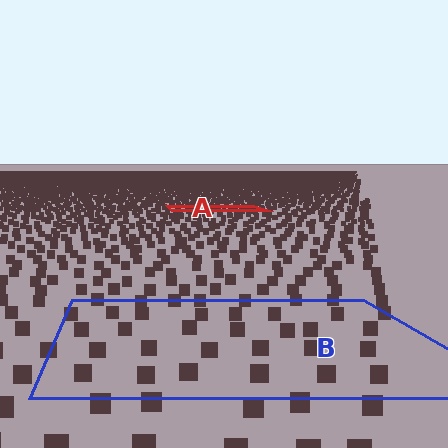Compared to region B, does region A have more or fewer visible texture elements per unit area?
Region A has more texture elements per unit area — they are packed more densely because it is farther away.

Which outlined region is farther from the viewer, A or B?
Region A is farther from the viewer — the texture elements inside it appear smaller and more densely packed.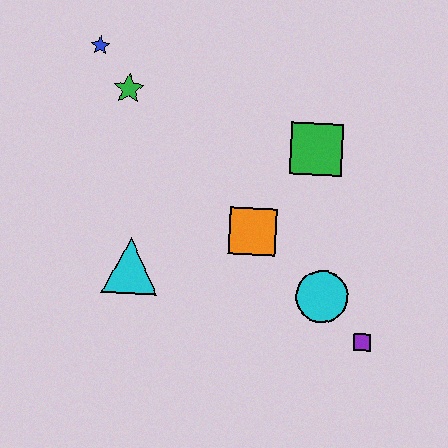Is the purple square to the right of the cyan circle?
Yes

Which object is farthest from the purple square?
The blue star is farthest from the purple square.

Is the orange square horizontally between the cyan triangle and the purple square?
Yes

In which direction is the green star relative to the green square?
The green star is to the left of the green square.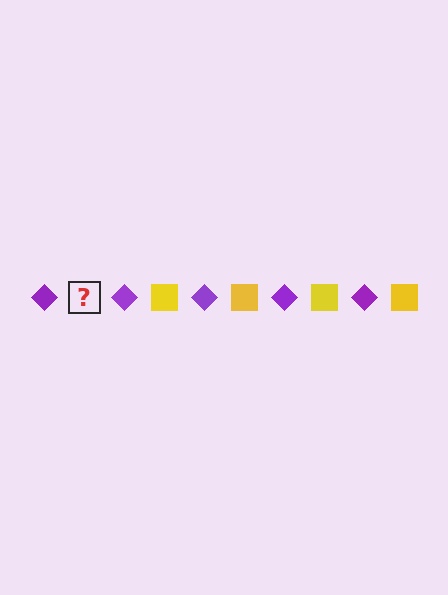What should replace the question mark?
The question mark should be replaced with a yellow square.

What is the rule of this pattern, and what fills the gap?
The rule is that the pattern alternates between purple diamond and yellow square. The gap should be filled with a yellow square.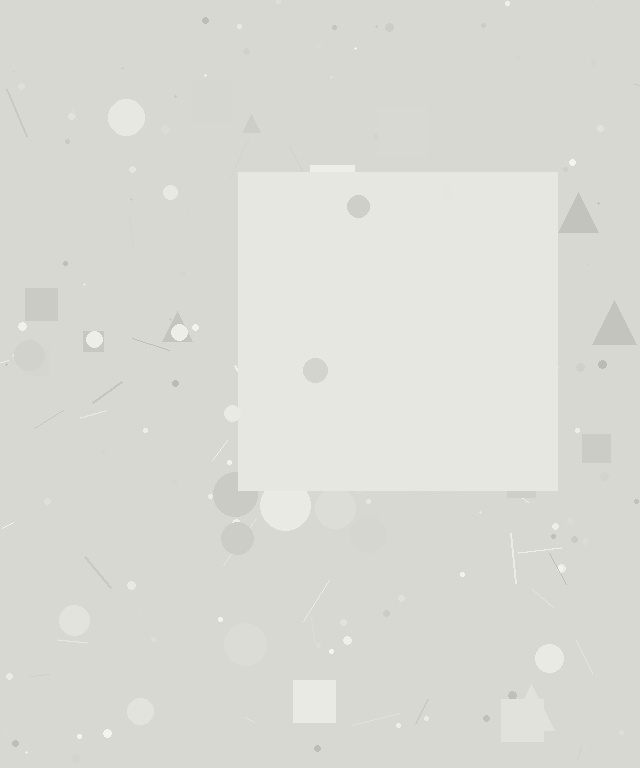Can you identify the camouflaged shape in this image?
The camouflaged shape is a square.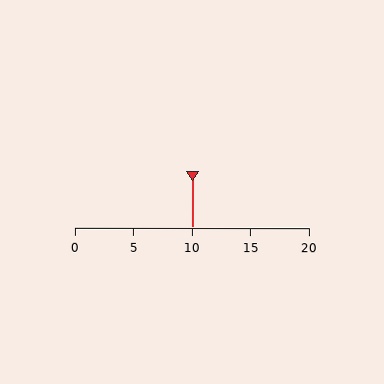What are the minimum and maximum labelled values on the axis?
The axis runs from 0 to 20.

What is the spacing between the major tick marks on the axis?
The major ticks are spaced 5 apart.